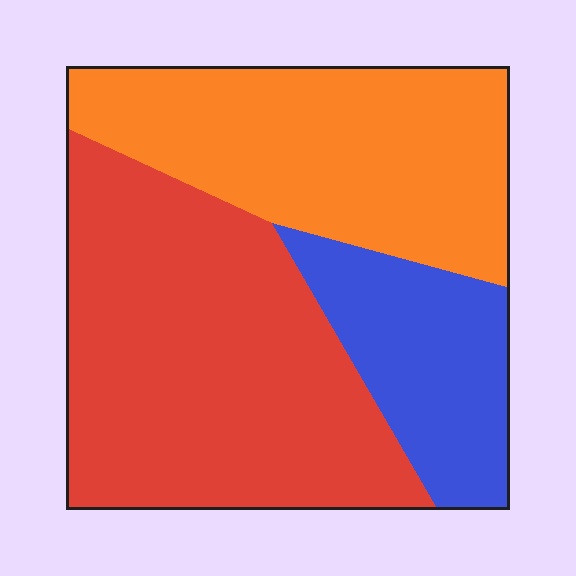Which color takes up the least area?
Blue, at roughly 20%.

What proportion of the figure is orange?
Orange takes up about one third (1/3) of the figure.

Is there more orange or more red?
Red.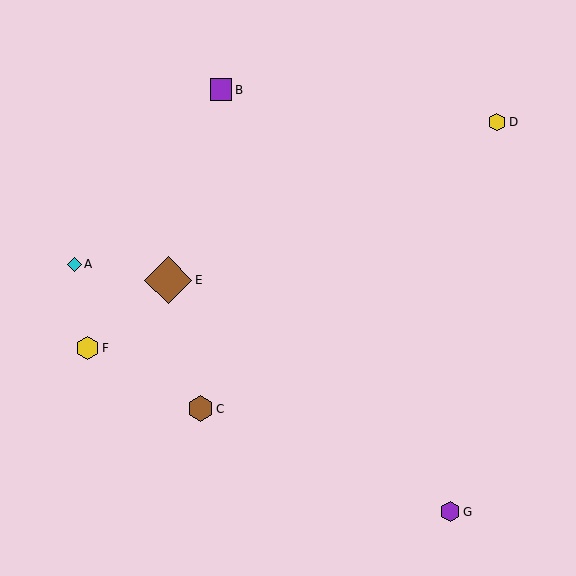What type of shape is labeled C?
Shape C is a brown hexagon.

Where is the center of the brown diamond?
The center of the brown diamond is at (168, 280).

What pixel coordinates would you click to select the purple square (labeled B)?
Click at (221, 90) to select the purple square B.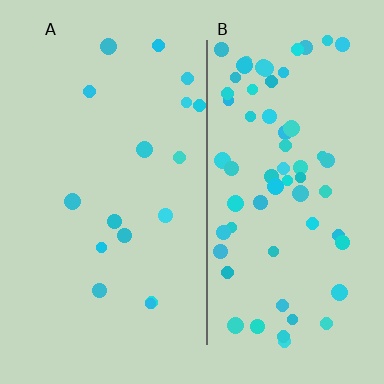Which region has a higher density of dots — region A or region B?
B (the right).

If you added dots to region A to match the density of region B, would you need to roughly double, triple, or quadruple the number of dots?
Approximately quadruple.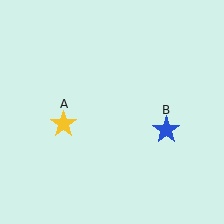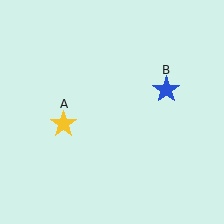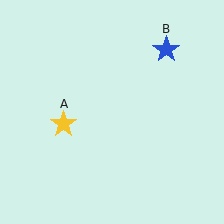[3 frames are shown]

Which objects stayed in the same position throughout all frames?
Yellow star (object A) remained stationary.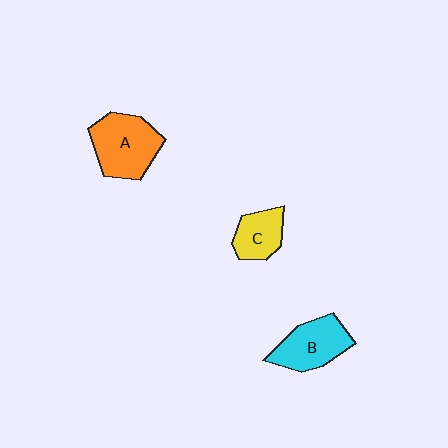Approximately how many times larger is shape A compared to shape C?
Approximately 1.7 times.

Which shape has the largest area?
Shape A (orange).